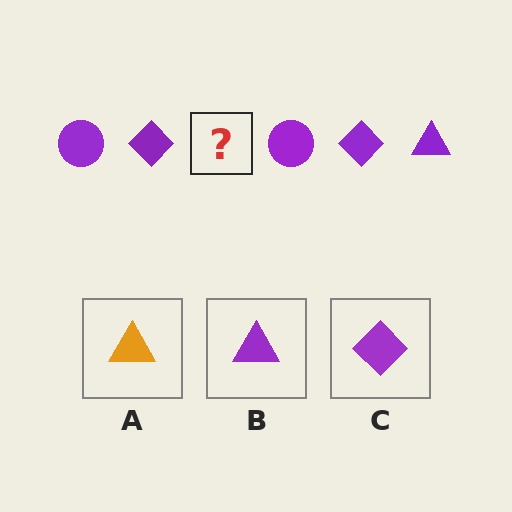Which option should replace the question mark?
Option B.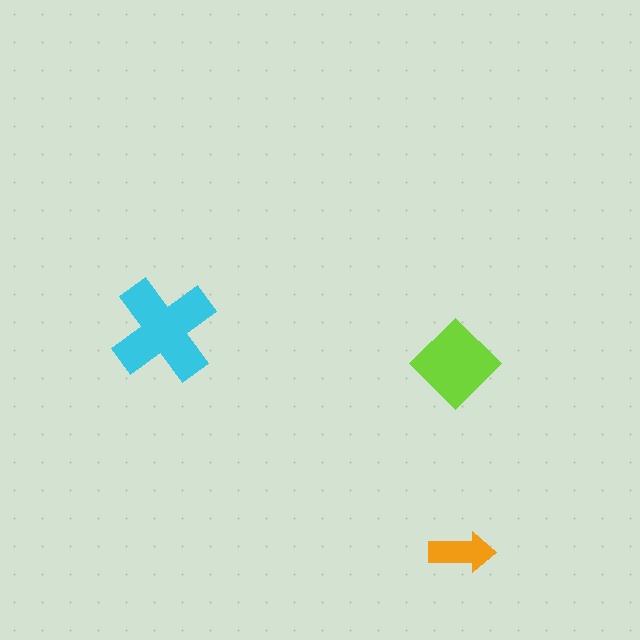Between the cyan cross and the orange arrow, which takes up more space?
The cyan cross.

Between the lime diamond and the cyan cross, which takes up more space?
The cyan cross.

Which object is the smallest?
The orange arrow.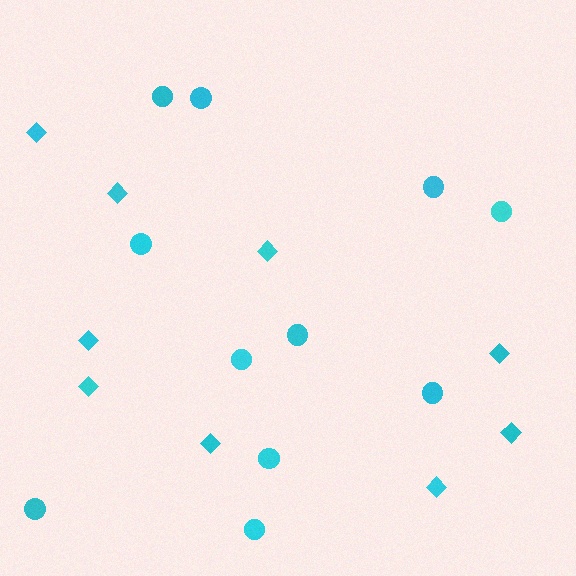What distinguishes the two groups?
There are 2 groups: one group of circles (11) and one group of diamonds (9).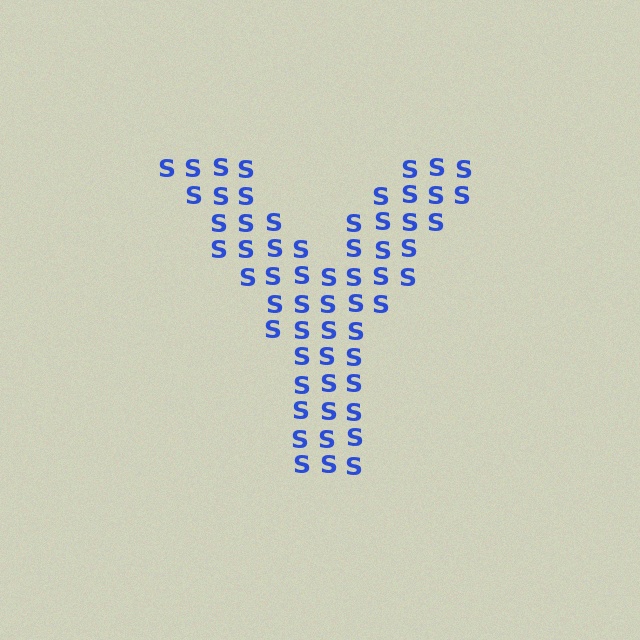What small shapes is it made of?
It is made of small letter S's.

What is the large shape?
The large shape is the letter Y.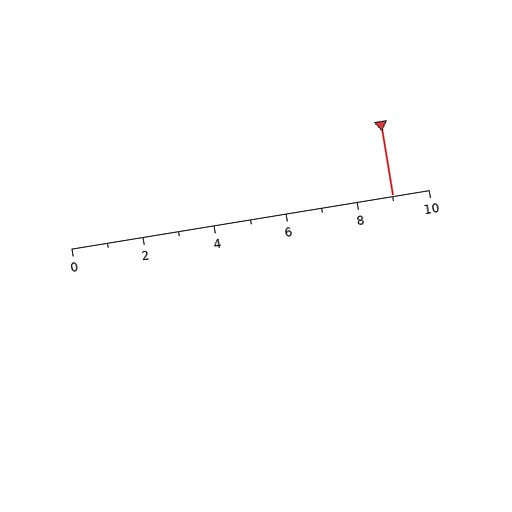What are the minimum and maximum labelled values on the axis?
The axis runs from 0 to 10.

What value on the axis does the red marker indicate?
The marker indicates approximately 9.